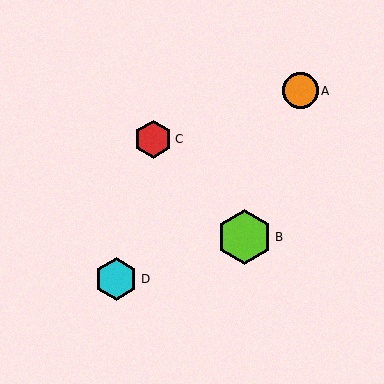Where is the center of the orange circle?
The center of the orange circle is at (301, 91).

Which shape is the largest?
The lime hexagon (labeled B) is the largest.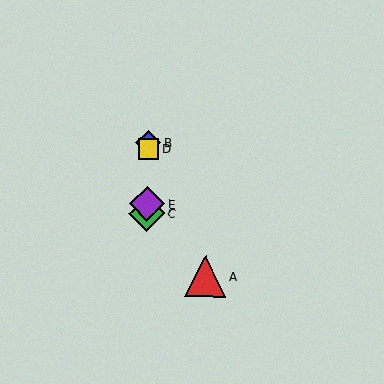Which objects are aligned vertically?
Objects B, C, D, E are aligned vertically.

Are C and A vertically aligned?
No, C is at x≈147 and A is at x≈205.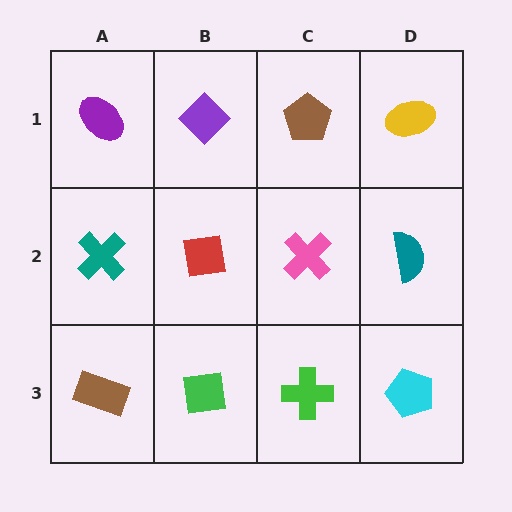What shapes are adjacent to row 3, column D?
A teal semicircle (row 2, column D), a green cross (row 3, column C).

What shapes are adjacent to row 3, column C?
A pink cross (row 2, column C), a green square (row 3, column B), a cyan pentagon (row 3, column D).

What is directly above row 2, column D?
A yellow ellipse.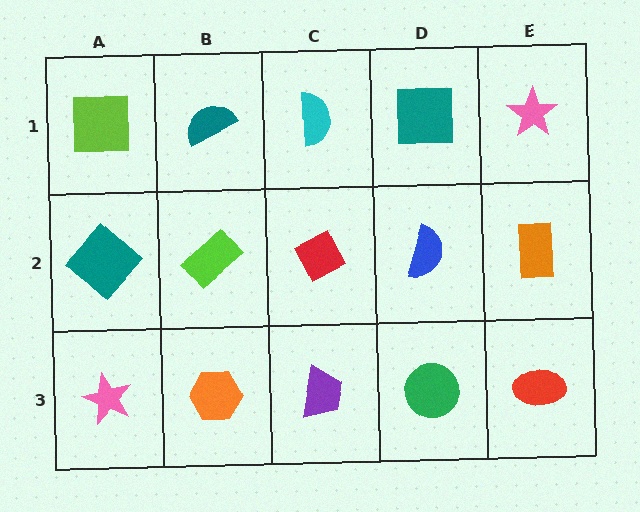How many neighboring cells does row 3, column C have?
3.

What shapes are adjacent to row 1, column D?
A blue semicircle (row 2, column D), a cyan semicircle (row 1, column C), a pink star (row 1, column E).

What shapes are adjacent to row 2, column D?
A teal square (row 1, column D), a green circle (row 3, column D), a red diamond (row 2, column C), an orange rectangle (row 2, column E).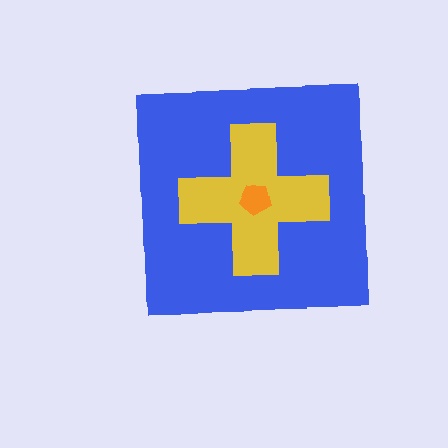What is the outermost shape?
The blue square.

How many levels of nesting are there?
3.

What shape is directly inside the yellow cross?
The orange pentagon.